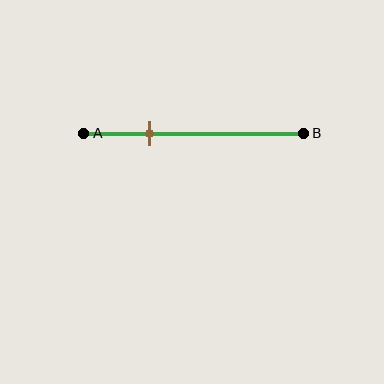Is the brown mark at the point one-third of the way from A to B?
No, the mark is at about 30% from A, not at the 33% one-third point.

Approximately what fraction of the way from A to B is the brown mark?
The brown mark is approximately 30% of the way from A to B.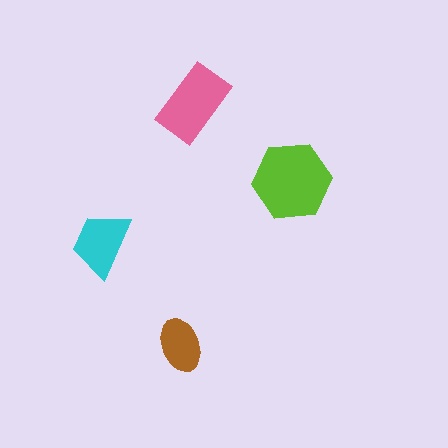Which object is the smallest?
The brown ellipse.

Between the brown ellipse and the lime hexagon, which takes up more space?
The lime hexagon.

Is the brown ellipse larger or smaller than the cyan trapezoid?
Smaller.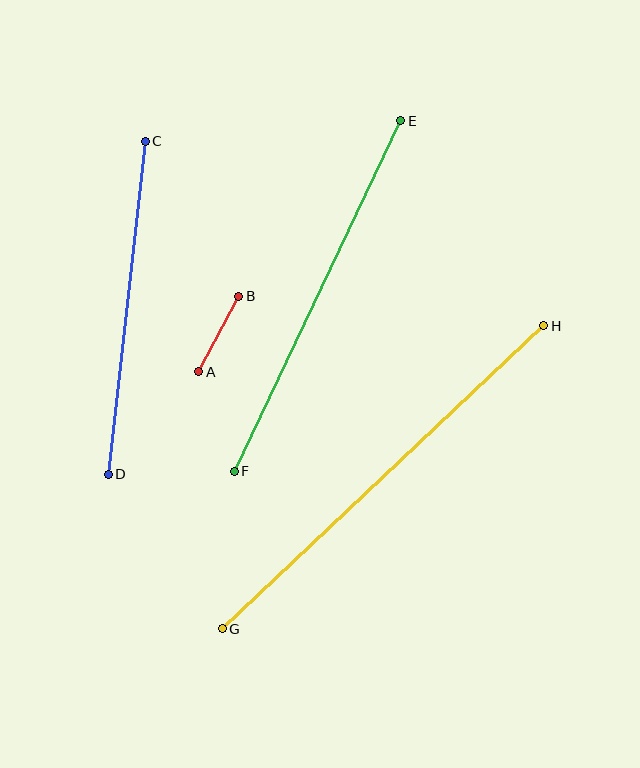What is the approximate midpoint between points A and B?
The midpoint is at approximately (219, 334) pixels.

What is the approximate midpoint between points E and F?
The midpoint is at approximately (318, 296) pixels.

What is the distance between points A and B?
The distance is approximately 85 pixels.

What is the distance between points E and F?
The distance is approximately 388 pixels.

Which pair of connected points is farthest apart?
Points G and H are farthest apart.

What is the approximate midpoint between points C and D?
The midpoint is at approximately (127, 308) pixels.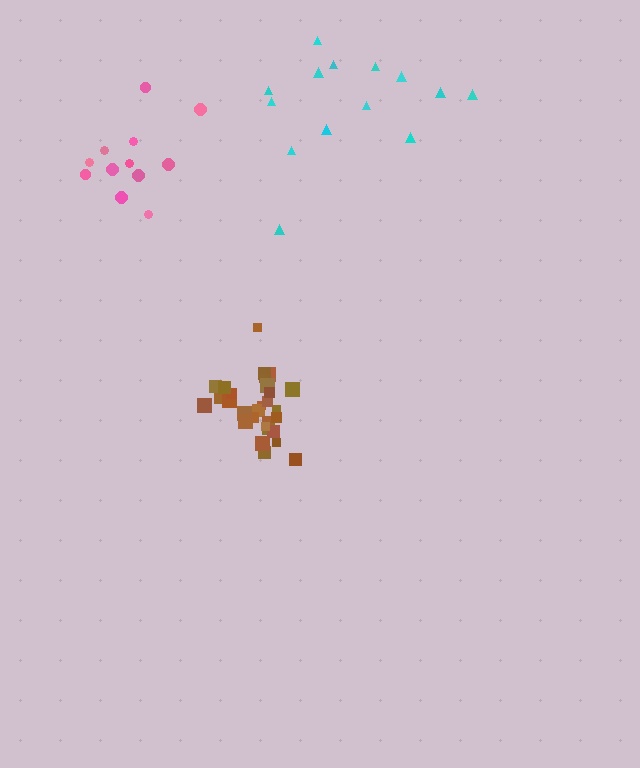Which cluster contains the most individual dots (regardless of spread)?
Brown (30).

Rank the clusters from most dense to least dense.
brown, pink, cyan.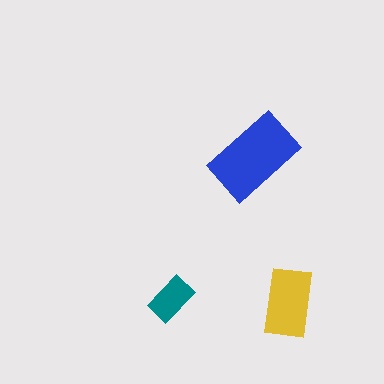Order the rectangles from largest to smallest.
the blue one, the yellow one, the teal one.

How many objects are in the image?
There are 3 objects in the image.